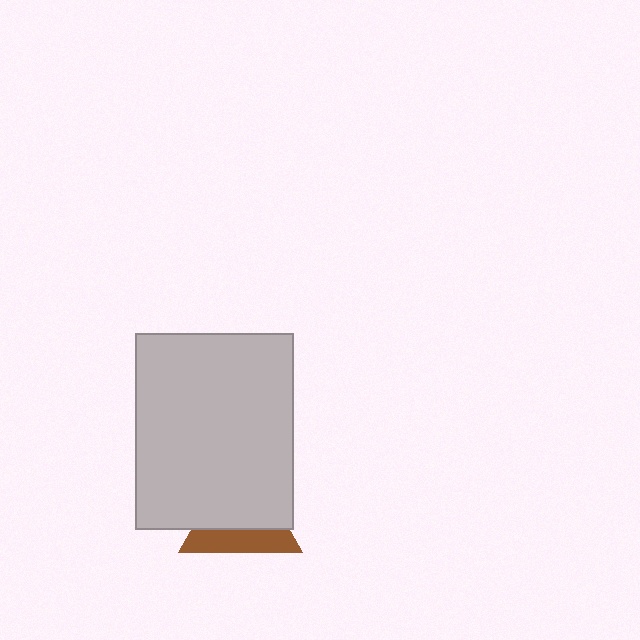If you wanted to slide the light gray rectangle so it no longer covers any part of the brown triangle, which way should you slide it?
Slide it up — that is the most direct way to separate the two shapes.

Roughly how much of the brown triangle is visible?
A small part of it is visible (roughly 39%).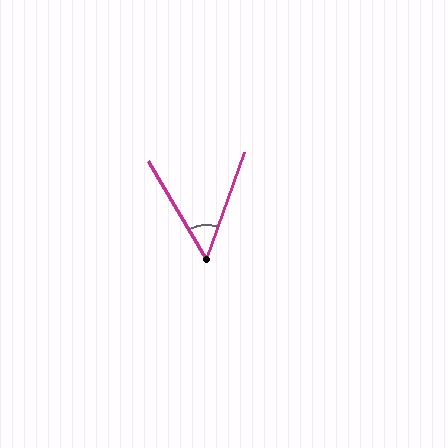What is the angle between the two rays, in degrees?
Approximately 50 degrees.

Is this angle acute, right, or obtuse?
It is acute.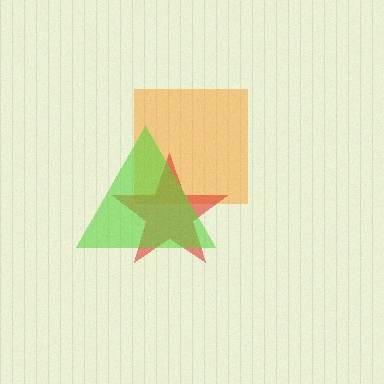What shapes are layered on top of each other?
The layered shapes are: an orange square, a red star, a lime triangle.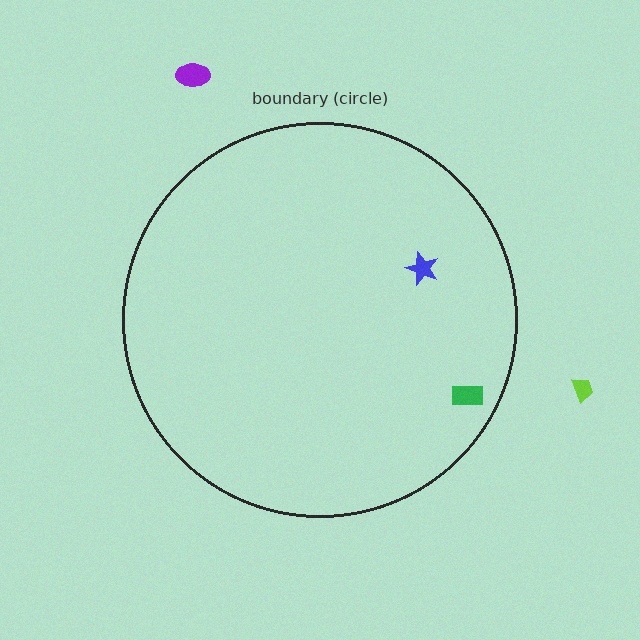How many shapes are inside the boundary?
2 inside, 2 outside.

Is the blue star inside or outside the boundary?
Inside.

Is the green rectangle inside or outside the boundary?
Inside.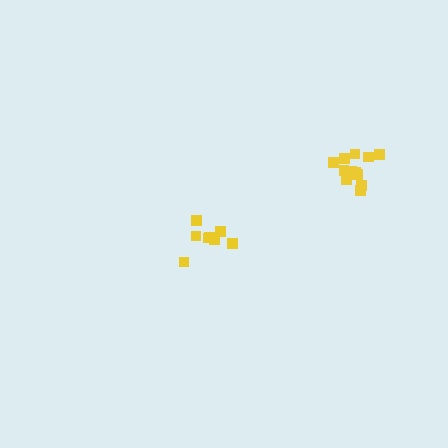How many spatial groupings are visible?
There are 2 spatial groupings.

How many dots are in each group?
Group 1: 8 dots, Group 2: 14 dots (22 total).